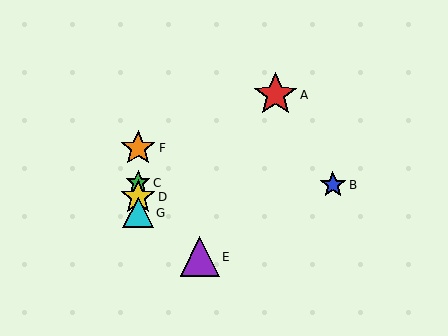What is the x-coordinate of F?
Object F is at x≈138.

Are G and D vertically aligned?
Yes, both are at x≈138.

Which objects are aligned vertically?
Objects C, D, F, G are aligned vertically.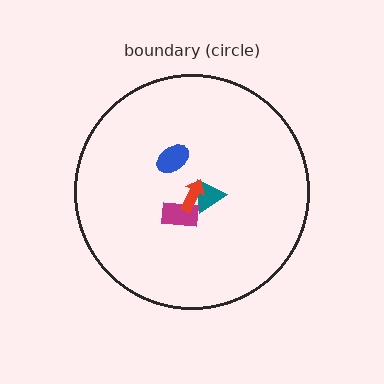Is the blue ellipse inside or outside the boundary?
Inside.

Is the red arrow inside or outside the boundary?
Inside.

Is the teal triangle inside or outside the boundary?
Inside.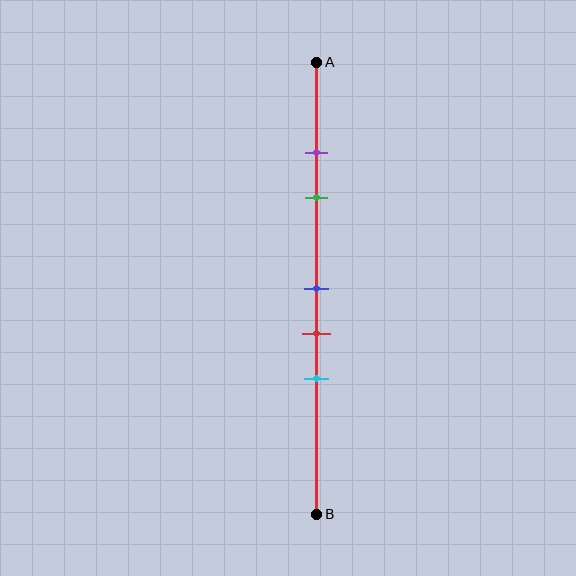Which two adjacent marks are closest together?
The purple and green marks are the closest adjacent pair.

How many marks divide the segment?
There are 5 marks dividing the segment.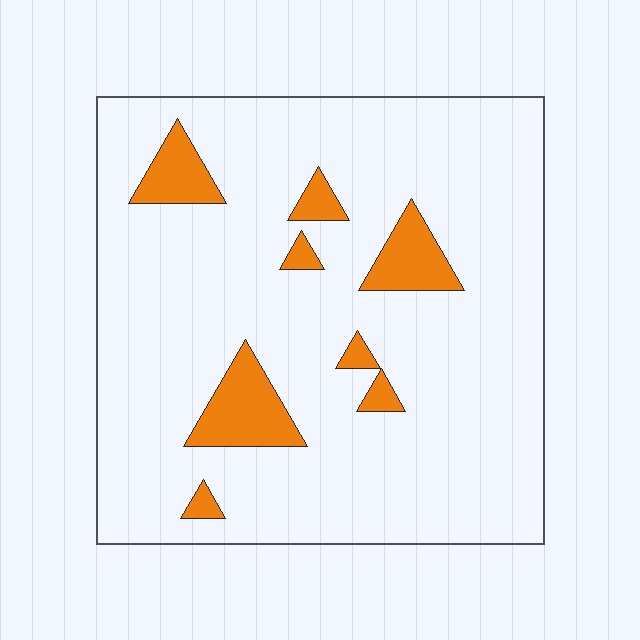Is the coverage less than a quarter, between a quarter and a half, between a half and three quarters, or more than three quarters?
Less than a quarter.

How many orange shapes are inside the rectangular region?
8.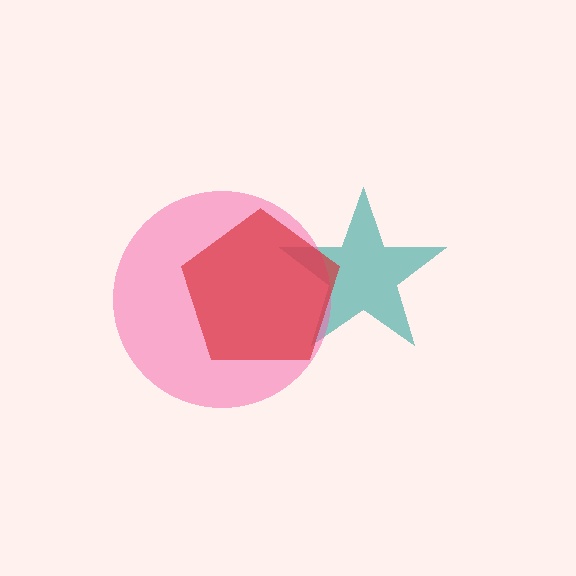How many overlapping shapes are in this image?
There are 3 overlapping shapes in the image.